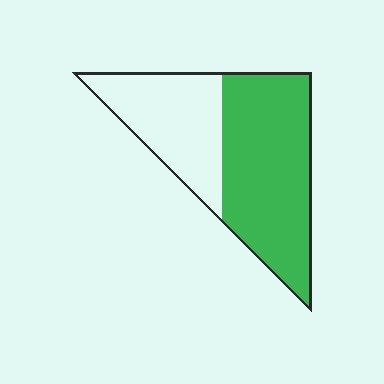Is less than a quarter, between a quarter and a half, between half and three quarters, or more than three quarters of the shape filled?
Between half and three quarters.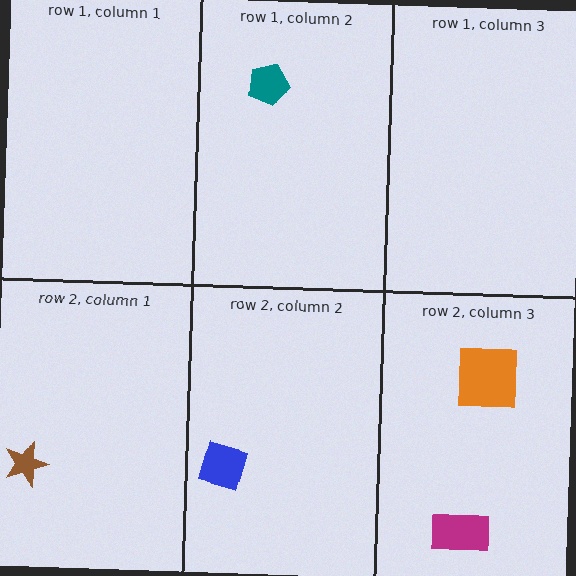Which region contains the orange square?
The row 2, column 3 region.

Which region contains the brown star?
The row 2, column 1 region.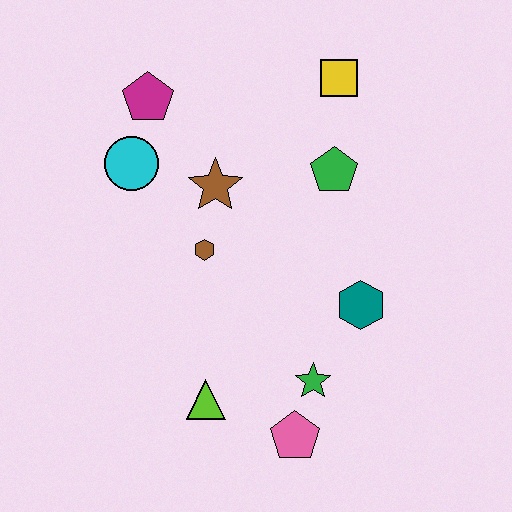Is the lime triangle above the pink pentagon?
Yes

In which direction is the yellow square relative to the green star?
The yellow square is above the green star.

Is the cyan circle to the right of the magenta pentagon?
No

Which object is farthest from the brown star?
The pink pentagon is farthest from the brown star.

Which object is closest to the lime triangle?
The pink pentagon is closest to the lime triangle.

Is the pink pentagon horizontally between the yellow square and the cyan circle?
Yes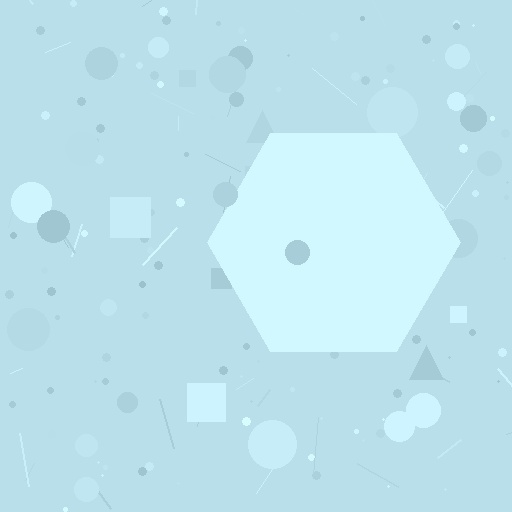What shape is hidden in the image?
A hexagon is hidden in the image.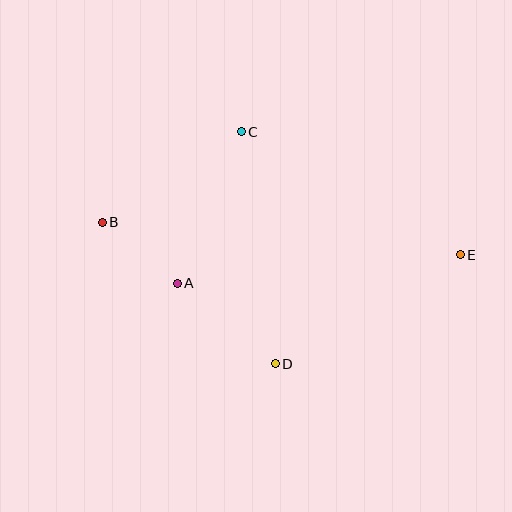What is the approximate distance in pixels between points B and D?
The distance between B and D is approximately 224 pixels.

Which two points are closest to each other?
Points A and B are closest to each other.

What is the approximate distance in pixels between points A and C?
The distance between A and C is approximately 165 pixels.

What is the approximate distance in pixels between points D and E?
The distance between D and E is approximately 215 pixels.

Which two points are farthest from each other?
Points B and E are farthest from each other.